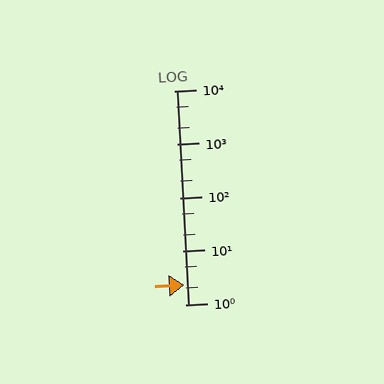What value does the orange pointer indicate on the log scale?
The pointer indicates approximately 2.3.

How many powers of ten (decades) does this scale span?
The scale spans 4 decades, from 1 to 10000.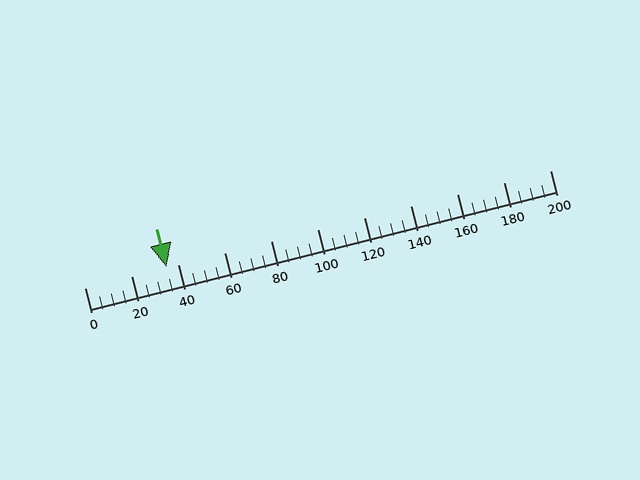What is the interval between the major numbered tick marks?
The major tick marks are spaced 20 units apart.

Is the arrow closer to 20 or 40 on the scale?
The arrow is closer to 40.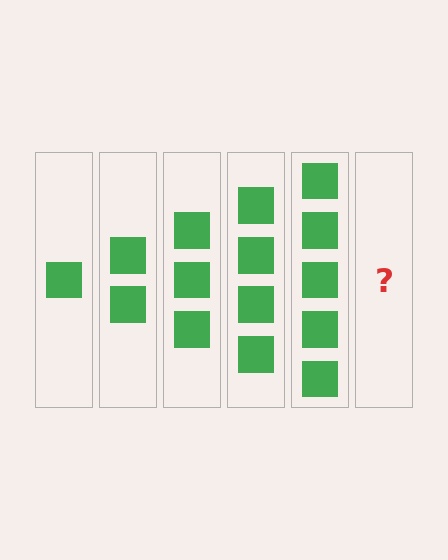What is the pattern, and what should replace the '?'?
The pattern is that each step adds one more square. The '?' should be 6 squares.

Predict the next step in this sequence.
The next step is 6 squares.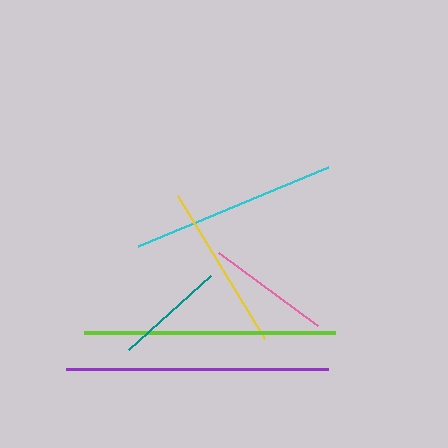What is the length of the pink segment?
The pink segment is approximately 124 pixels long.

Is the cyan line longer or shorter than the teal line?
The cyan line is longer than the teal line.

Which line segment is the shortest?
The teal line is the shortest at approximately 111 pixels.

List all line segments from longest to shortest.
From longest to shortest: purple, lime, cyan, yellow, pink, teal.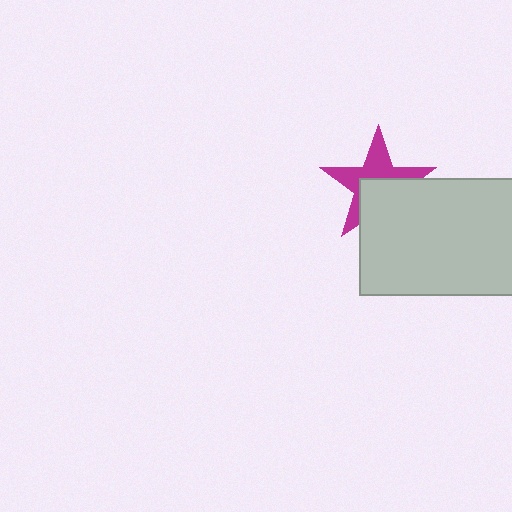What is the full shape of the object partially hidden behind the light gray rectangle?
The partially hidden object is a magenta star.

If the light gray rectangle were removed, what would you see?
You would see the complete magenta star.